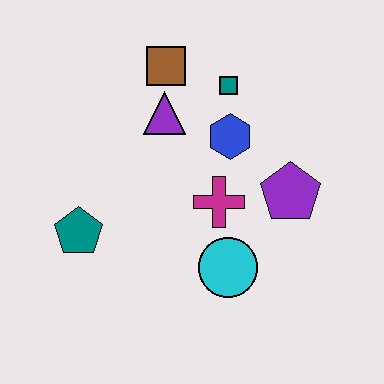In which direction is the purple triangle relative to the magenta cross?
The purple triangle is above the magenta cross.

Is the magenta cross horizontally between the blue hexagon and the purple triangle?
Yes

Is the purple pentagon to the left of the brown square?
No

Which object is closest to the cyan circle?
The magenta cross is closest to the cyan circle.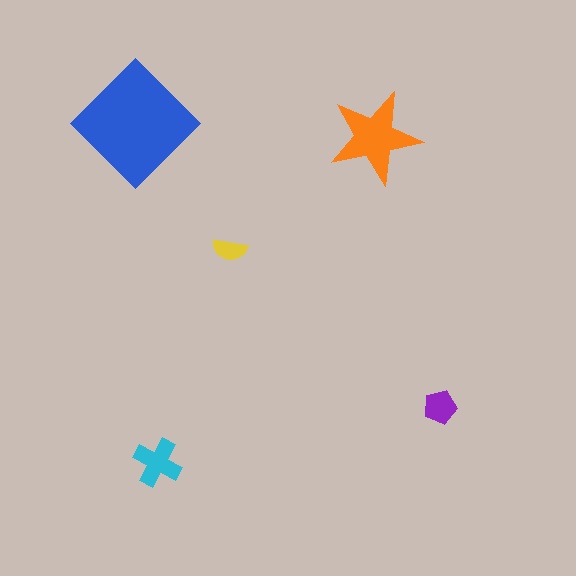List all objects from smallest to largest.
The yellow semicircle, the purple pentagon, the cyan cross, the orange star, the blue diamond.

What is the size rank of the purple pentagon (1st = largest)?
4th.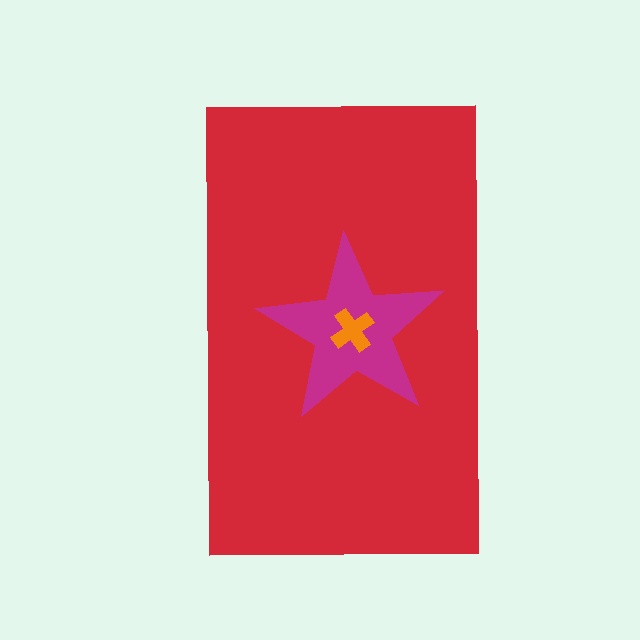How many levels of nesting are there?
3.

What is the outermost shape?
The red rectangle.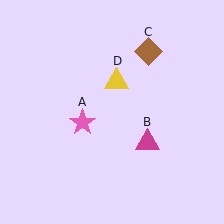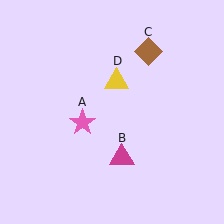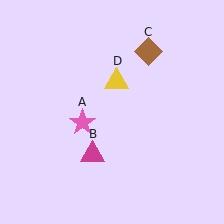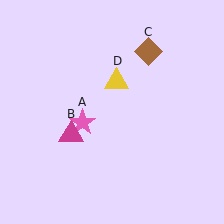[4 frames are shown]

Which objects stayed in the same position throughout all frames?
Pink star (object A) and brown diamond (object C) and yellow triangle (object D) remained stationary.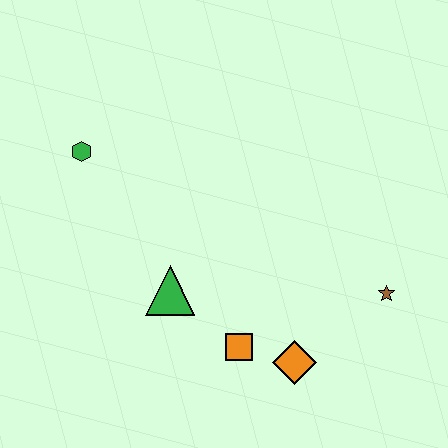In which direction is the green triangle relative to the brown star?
The green triangle is to the left of the brown star.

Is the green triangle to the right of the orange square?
No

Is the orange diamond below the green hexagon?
Yes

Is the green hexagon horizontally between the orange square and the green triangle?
No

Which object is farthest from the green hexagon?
The brown star is farthest from the green hexagon.